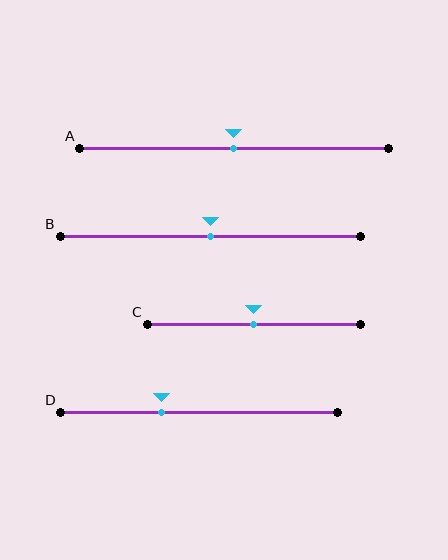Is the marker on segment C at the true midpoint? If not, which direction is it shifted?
Yes, the marker on segment C is at the true midpoint.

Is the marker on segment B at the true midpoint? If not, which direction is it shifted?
Yes, the marker on segment B is at the true midpoint.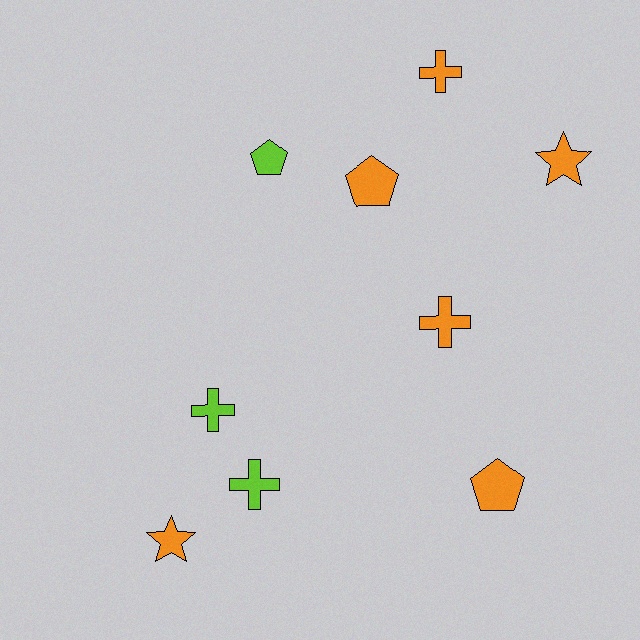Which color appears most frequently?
Orange, with 6 objects.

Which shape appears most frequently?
Cross, with 4 objects.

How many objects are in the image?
There are 9 objects.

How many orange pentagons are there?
There are 2 orange pentagons.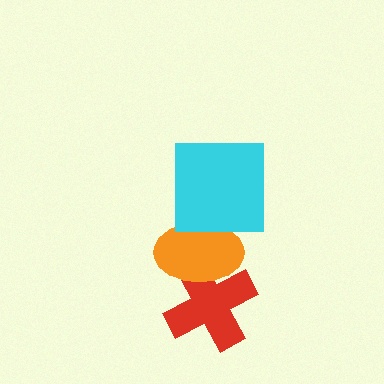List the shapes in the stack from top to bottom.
From top to bottom: the cyan square, the orange ellipse, the red cross.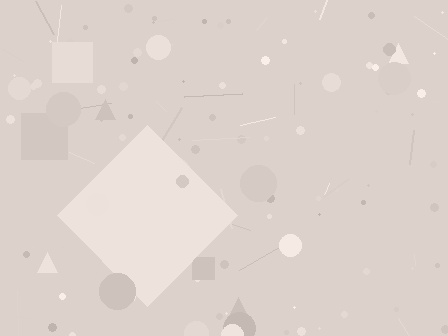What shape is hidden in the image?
A diamond is hidden in the image.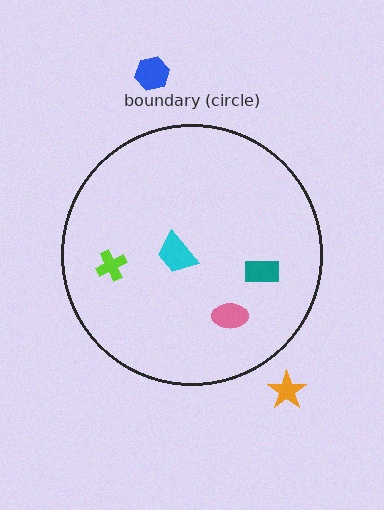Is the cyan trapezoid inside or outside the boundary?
Inside.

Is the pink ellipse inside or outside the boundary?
Inside.